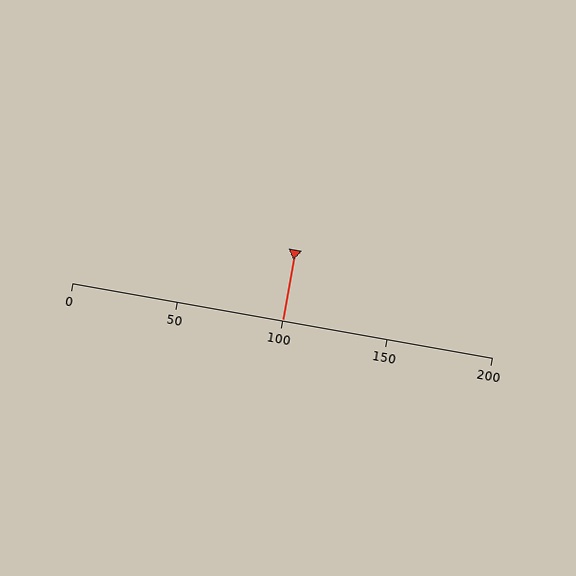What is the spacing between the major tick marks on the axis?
The major ticks are spaced 50 apart.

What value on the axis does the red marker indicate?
The marker indicates approximately 100.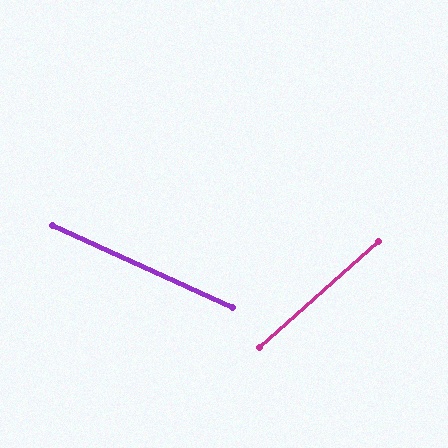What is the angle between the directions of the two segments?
Approximately 66 degrees.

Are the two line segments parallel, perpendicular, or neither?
Neither parallel nor perpendicular — they differ by about 66°.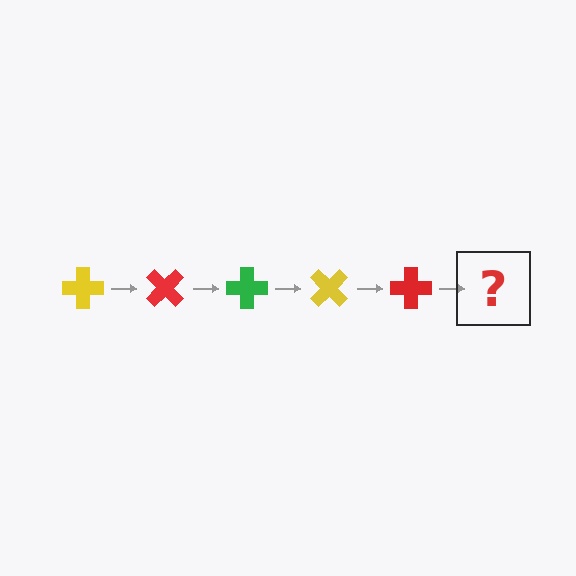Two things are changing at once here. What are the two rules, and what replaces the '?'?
The two rules are that it rotates 45 degrees each step and the color cycles through yellow, red, and green. The '?' should be a green cross, rotated 225 degrees from the start.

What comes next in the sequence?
The next element should be a green cross, rotated 225 degrees from the start.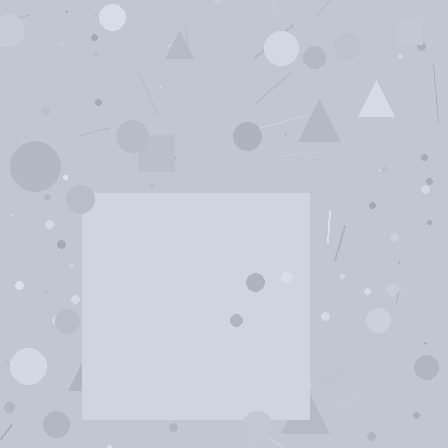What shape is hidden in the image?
A square is hidden in the image.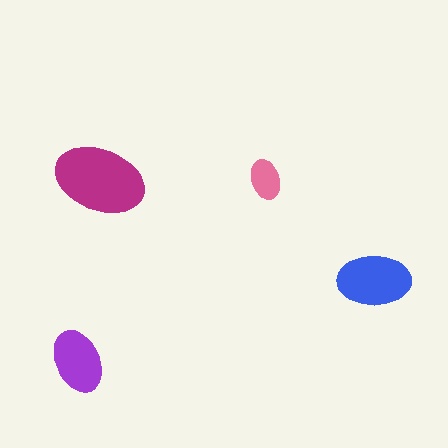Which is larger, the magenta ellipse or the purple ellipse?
The magenta one.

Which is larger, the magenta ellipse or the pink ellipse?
The magenta one.